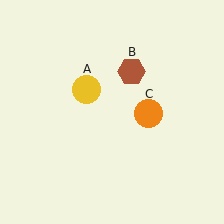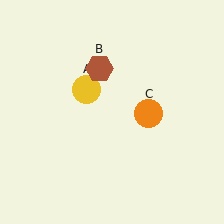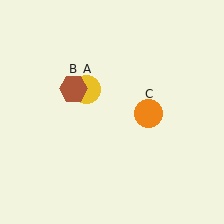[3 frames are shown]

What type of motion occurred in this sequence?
The brown hexagon (object B) rotated counterclockwise around the center of the scene.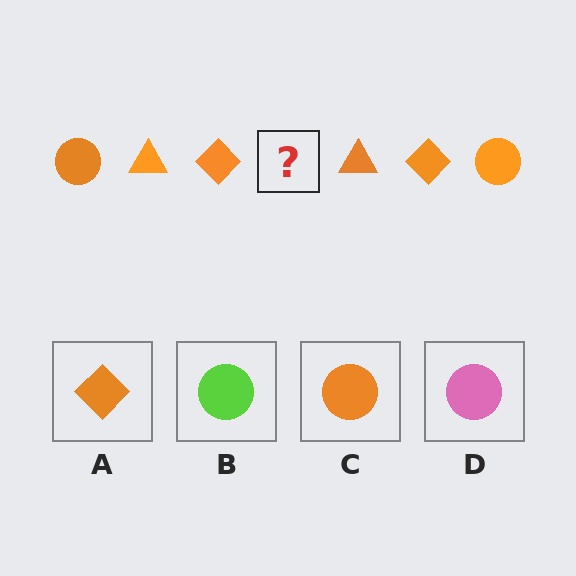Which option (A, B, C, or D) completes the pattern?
C.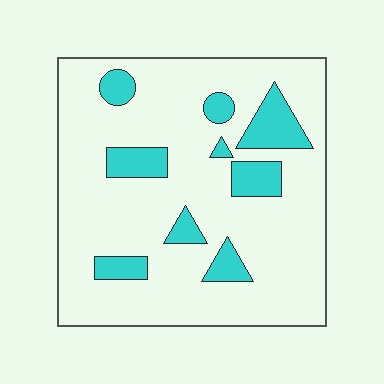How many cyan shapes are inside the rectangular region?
9.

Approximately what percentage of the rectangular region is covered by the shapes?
Approximately 15%.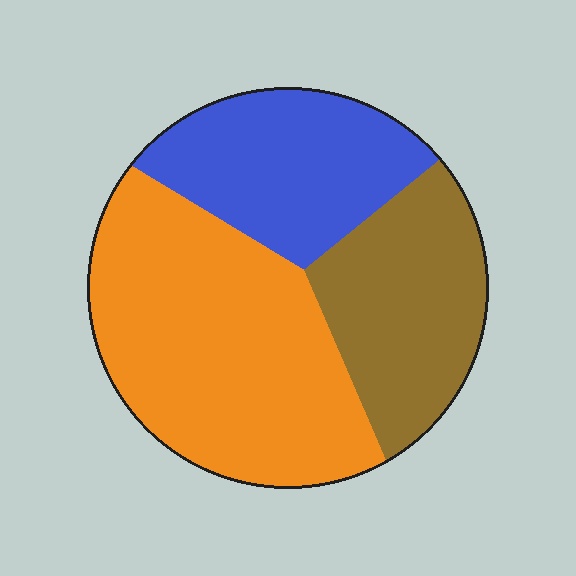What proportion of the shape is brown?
Brown covers roughly 25% of the shape.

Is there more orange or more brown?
Orange.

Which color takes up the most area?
Orange, at roughly 50%.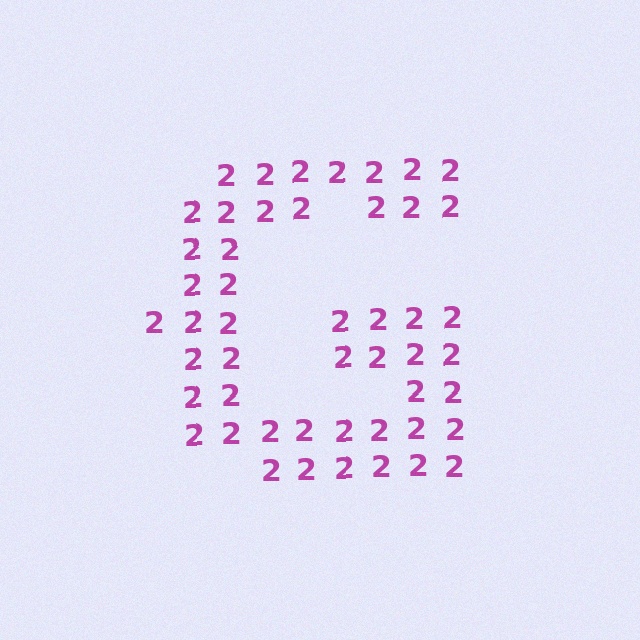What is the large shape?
The large shape is the letter G.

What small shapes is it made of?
It is made of small digit 2's.